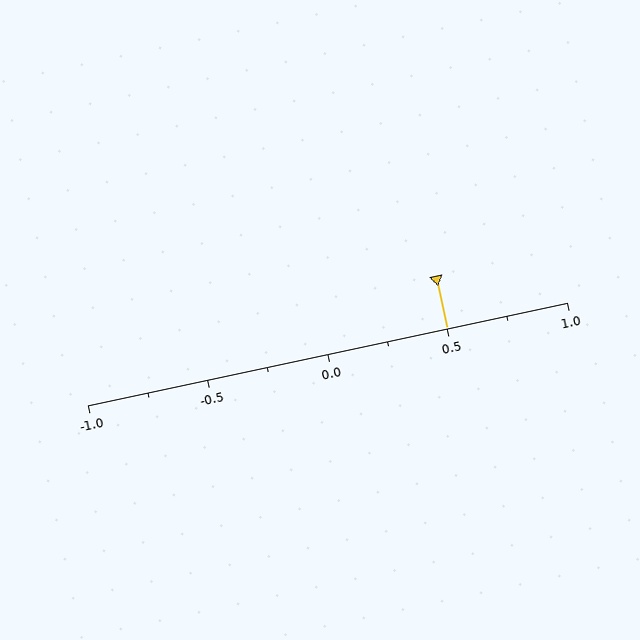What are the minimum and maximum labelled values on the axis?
The axis runs from -1.0 to 1.0.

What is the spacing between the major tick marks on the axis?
The major ticks are spaced 0.5 apart.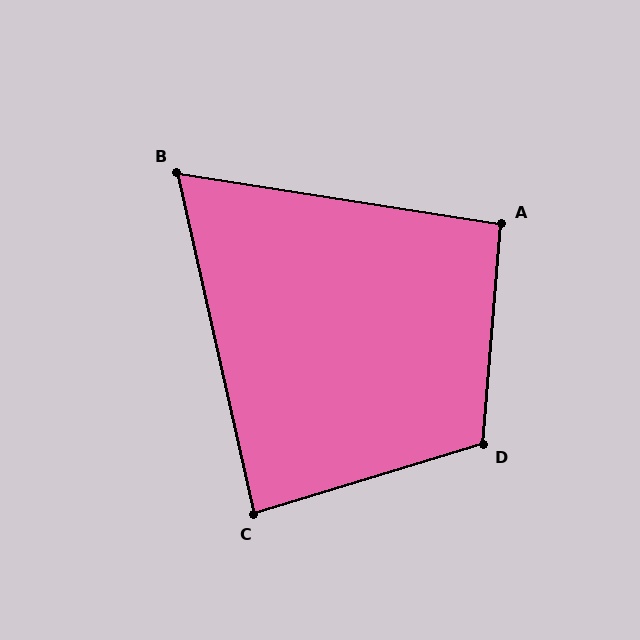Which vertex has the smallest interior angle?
B, at approximately 68 degrees.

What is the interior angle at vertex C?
Approximately 86 degrees (approximately right).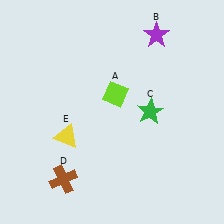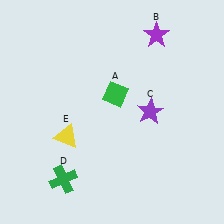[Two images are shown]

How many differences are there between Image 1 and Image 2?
There are 3 differences between the two images.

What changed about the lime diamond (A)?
In Image 1, A is lime. In Image 2, it changed to green.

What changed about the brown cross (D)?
In Image 1, D is brown. In Image 2, it changed to green.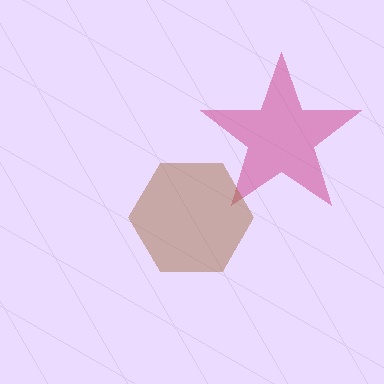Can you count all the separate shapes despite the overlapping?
Yes, there are 2 separate shapes.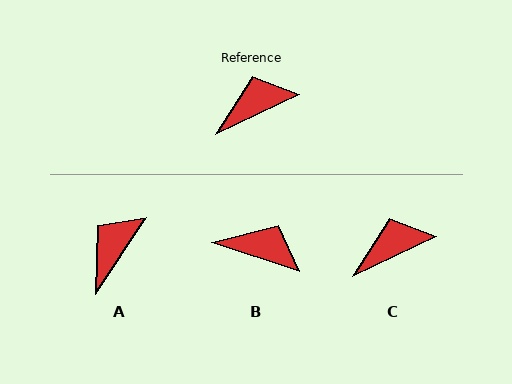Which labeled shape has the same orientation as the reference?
C.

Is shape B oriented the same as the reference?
No, it is off by about 44 degrees.